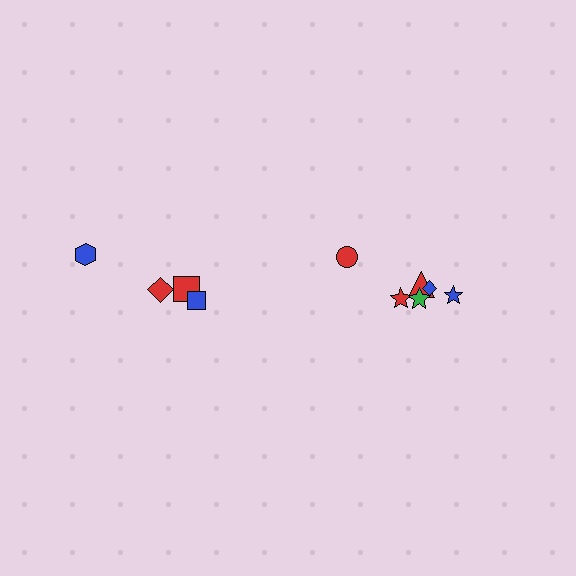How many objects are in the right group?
There are 6 objects.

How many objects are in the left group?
There are 4 objects.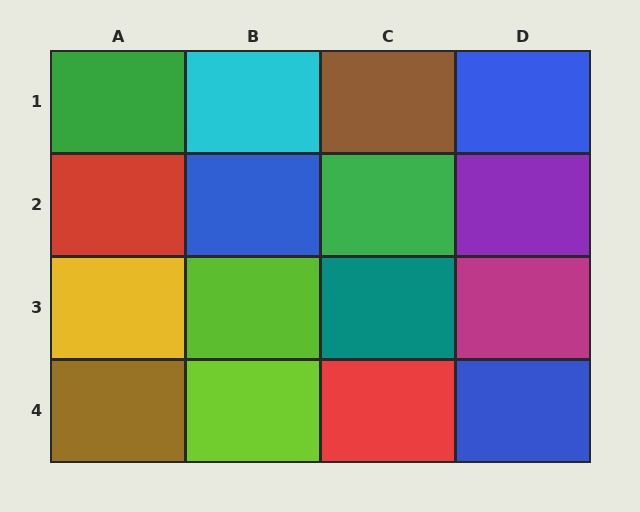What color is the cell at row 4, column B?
Lime.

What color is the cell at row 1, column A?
Green.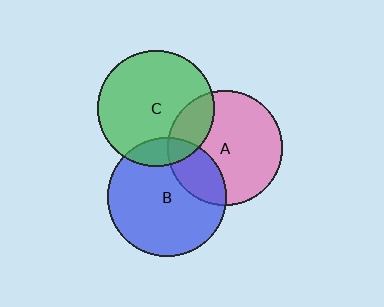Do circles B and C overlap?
Yes.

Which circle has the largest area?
Circle B (blue).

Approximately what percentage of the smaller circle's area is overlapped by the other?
Approximately 15%.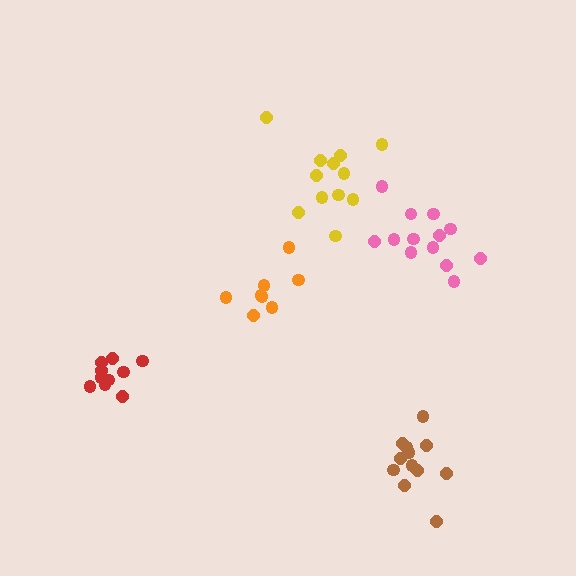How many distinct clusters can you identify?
There are 5 distinct clusters.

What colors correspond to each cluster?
The clusters are colored: red, brown, orange, yellow, pink.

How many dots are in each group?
Group 1: 10 dots, Group 2: 12 dots, Group 3: 8 dots, Group 4: 12 dots, Group 5: 13 dots (55 total).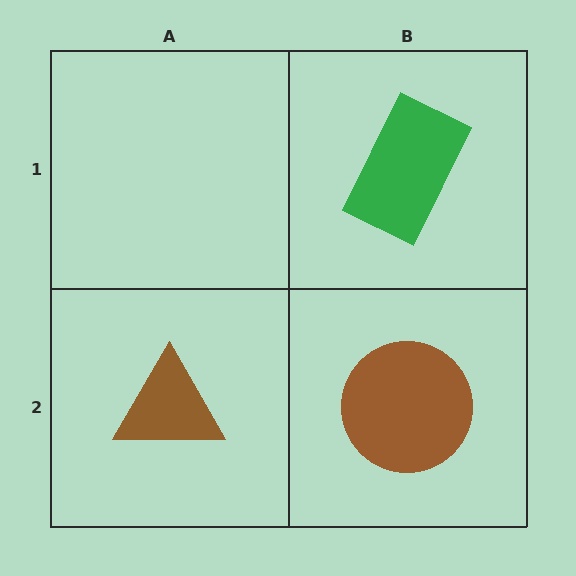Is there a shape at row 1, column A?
No, that cell is empty.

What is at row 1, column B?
A green rectangle.